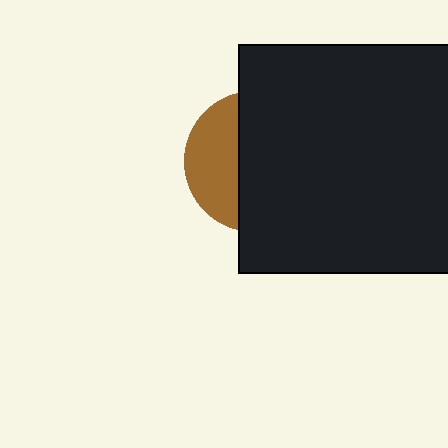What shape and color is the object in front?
The object in front is a black square.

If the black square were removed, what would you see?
You would see the complete brown circle.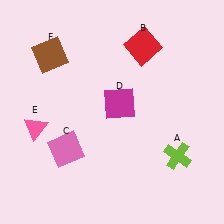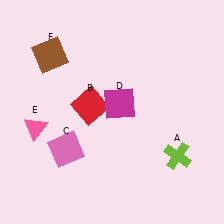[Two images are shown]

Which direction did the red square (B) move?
The red square (B) moved down.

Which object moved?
The red square (B) moved down.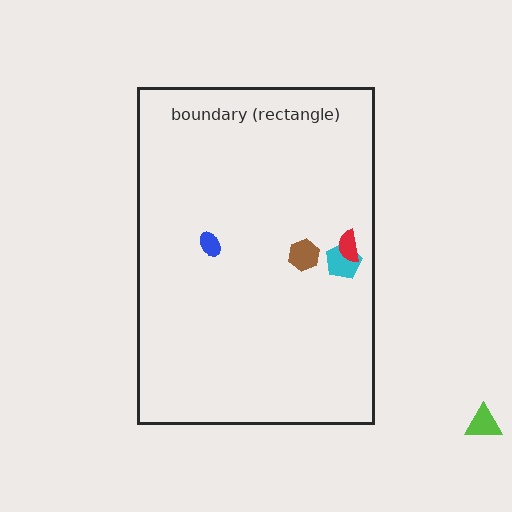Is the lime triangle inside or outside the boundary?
Outside.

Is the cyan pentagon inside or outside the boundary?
Inside.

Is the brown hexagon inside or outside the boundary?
Inside.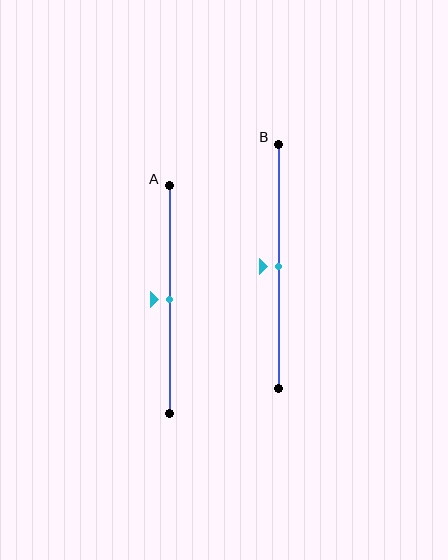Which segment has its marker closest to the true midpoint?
Segment A has its marker closest to the true midpoint.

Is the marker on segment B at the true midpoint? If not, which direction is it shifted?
Yes, the marker on segment B is at the true midpoint.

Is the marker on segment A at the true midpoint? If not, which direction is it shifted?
Yes, the marker on segment A is at the true midpoint.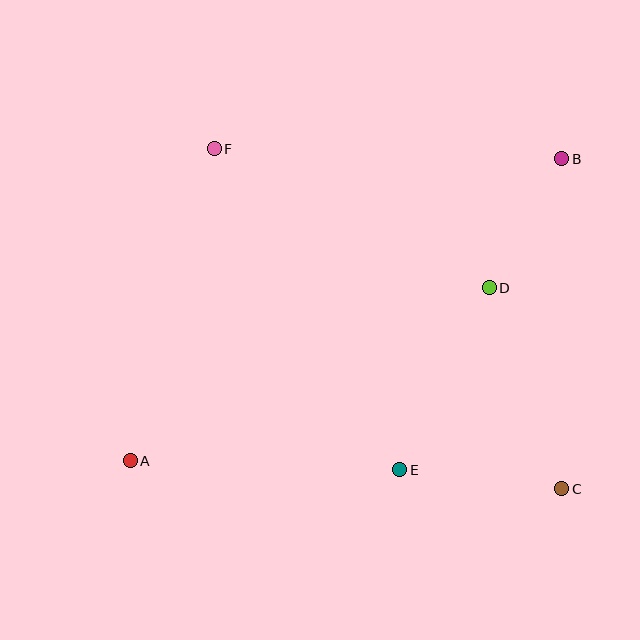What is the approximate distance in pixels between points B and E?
The distance between B and E is approximately 351 pixels.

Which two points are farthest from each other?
Points A and B are farthest from each other.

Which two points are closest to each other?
Points B and D are closest to each other.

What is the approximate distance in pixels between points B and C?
The distance between B and C is approximately 330 pixels.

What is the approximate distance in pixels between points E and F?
The distance between E and F is approximately 371 pixels.